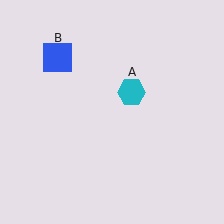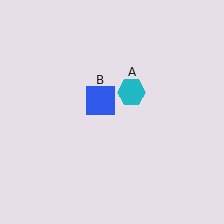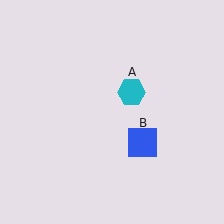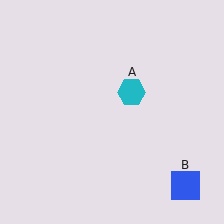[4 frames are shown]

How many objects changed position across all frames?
1 object changed position: blue square (object B).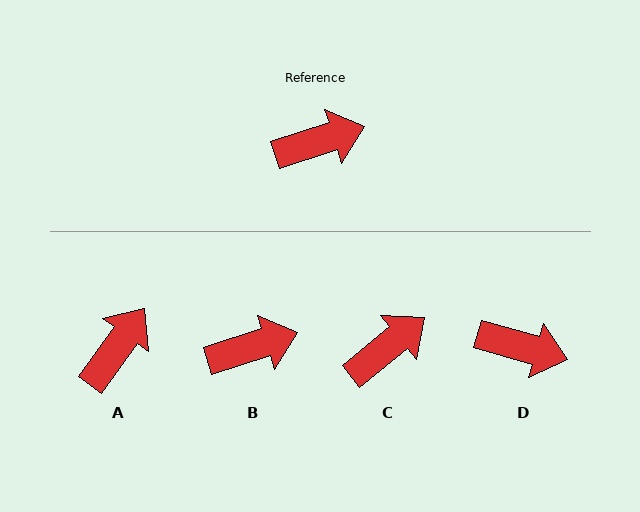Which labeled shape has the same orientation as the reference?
B.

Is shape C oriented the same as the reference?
No, it is off by about 21 degrees.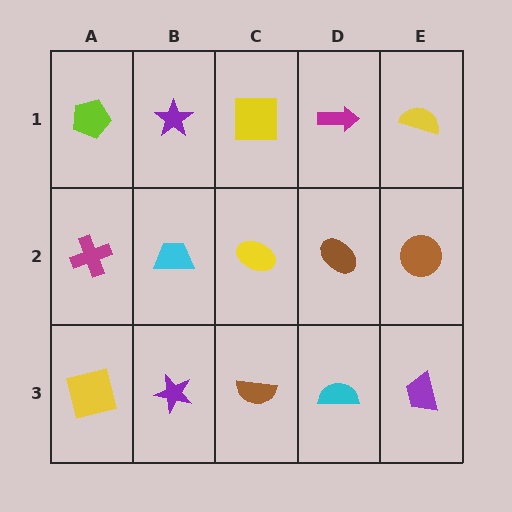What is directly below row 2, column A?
A yellow square.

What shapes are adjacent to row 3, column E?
A brown circle (row 2, column E), a cyan semicircle (row 3, column D).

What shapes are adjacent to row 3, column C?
A yellow ellipse (row 2, column C), a purple star (row 3, column B), a cyan semicircle (row 3, column D).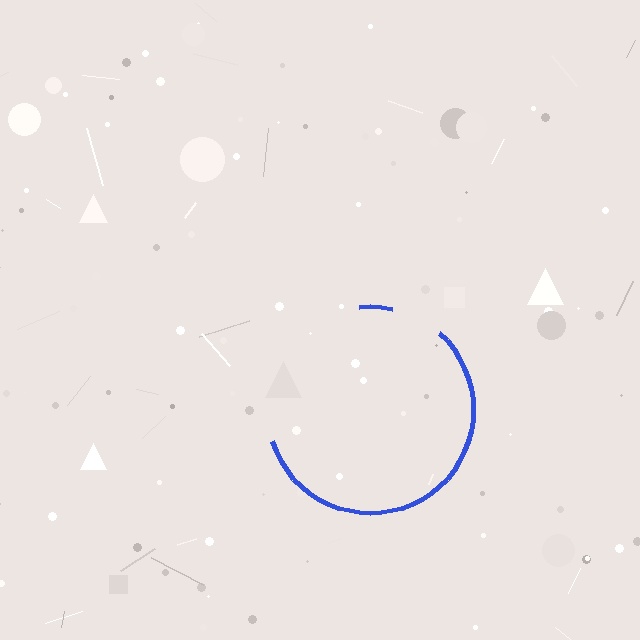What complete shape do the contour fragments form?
The contour fragments form a circle.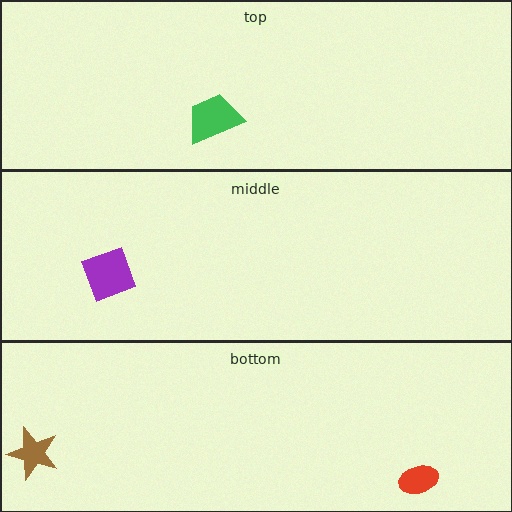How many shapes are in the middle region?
1.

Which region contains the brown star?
The bottom region.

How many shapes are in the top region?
1.